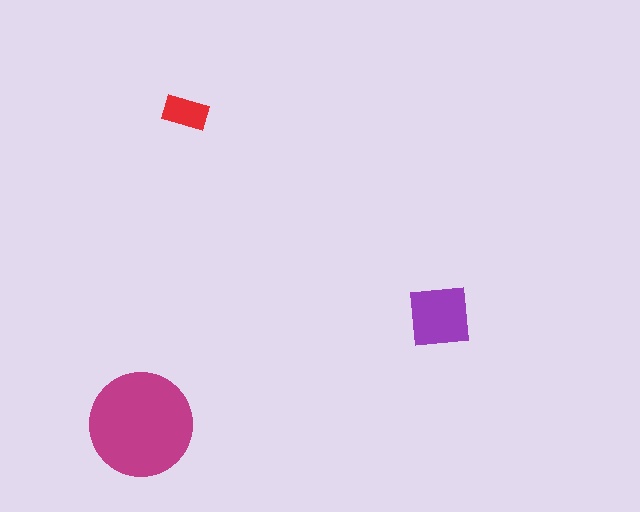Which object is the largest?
The magenta circle.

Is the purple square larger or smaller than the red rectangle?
Larger.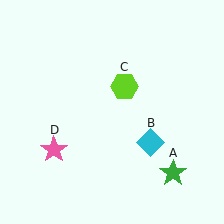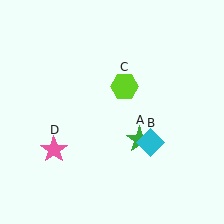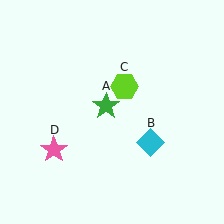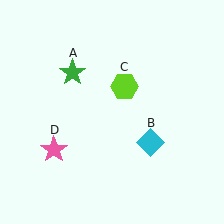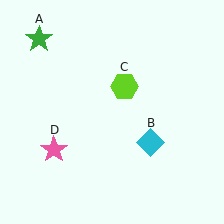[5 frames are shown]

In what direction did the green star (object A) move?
The green star (object A) moved up and to the left.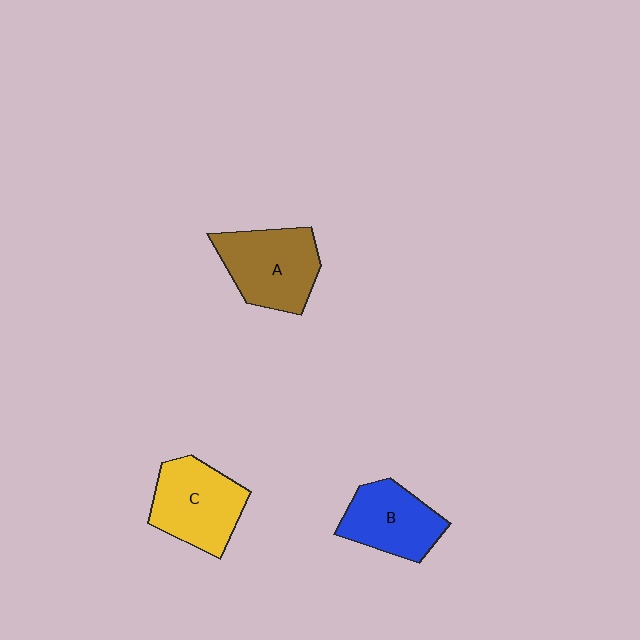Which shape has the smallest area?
Shape B (blue).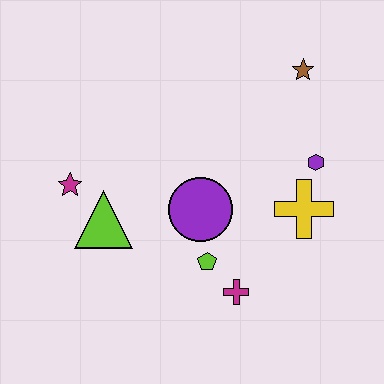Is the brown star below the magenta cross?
No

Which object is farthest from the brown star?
The magenta star is farthest from the brown star.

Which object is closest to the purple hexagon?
The yellow cross is closest to the purple hexagon.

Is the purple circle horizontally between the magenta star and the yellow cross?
Yes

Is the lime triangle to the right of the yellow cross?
No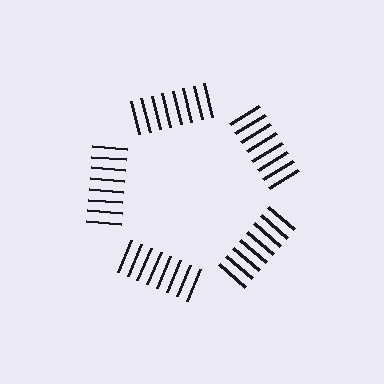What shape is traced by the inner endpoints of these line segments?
An illusory pentagon — the line segments terminate on its edges but no continuous stroke is drawn.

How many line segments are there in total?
40 — 8 along each of the 5 edges.